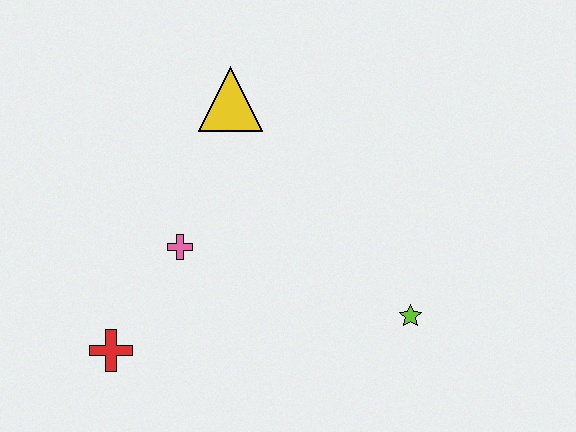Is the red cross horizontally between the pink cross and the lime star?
No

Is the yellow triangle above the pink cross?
Yes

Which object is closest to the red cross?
The pink cross is closest to the red cross.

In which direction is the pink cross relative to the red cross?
The pink cross is above the red cross.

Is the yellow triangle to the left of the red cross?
No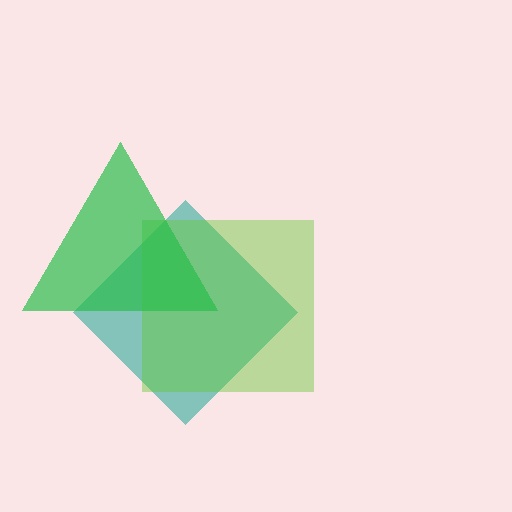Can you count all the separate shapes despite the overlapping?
Yes, there are 3 separate shapes.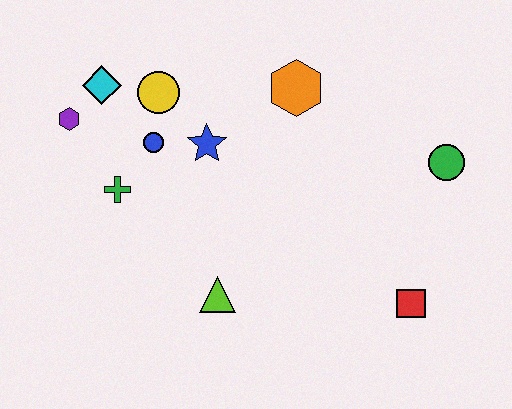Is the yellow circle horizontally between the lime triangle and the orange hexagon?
No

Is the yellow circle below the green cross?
No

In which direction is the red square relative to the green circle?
The red square is below the green circle.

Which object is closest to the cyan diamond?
The purple hexagon is closest to the cyan diamond.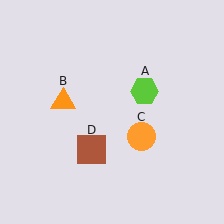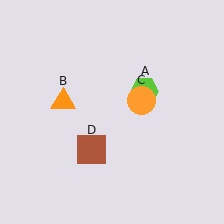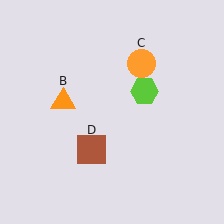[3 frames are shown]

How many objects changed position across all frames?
1 object changed position: orange circle (object C).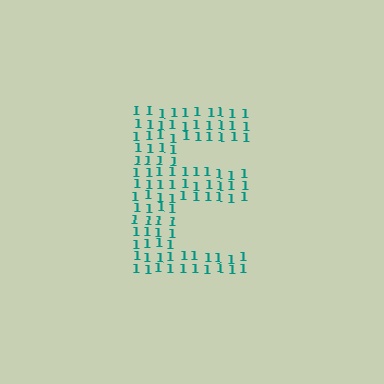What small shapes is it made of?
It is made of small digit 1's.